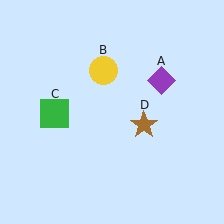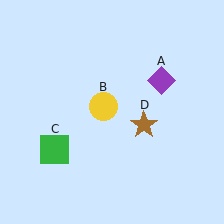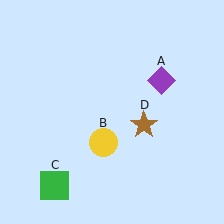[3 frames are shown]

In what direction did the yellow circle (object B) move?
The yellow circle (object B) moved down.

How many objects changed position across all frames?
2 objects changed position: yellow circle (object B), green square (object C).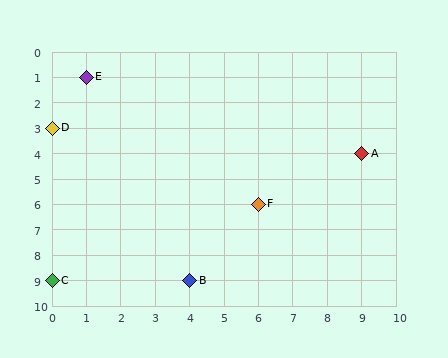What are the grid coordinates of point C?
Point C is at grid coordinates (0, 9).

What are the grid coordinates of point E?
Point E is at grid coordinates (1, 1).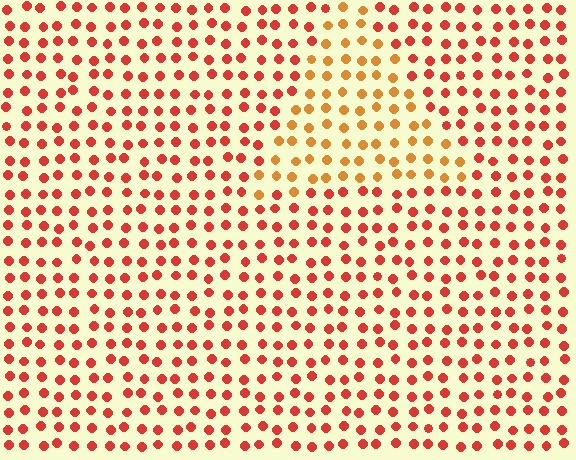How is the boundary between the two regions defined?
The boundary is defined purely by a slight shift in hue (about 30 degrees). Spacing, size, and orientation are identical on both sides.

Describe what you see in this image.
The image is filled with small red elements in a uniform arrangement. A triangle-shaped region is visible where the elements are tinted to a slightly different hue, forming a subtle color boundary.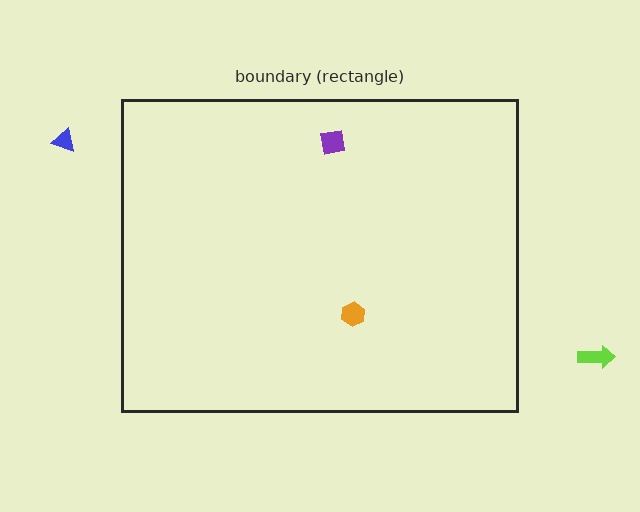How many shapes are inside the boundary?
2 inside, 2 outside.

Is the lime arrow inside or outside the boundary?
Outside.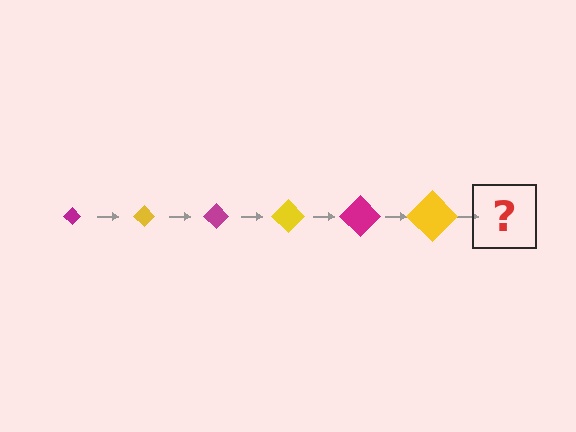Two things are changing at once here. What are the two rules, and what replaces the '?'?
The two rules are that the diamond grows larger each step and the color cycles through magenta and yellow. The '?' should be a magenta diamond, larger than the previous one.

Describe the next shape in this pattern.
It should be a magenta diamond, larger than the previous one.